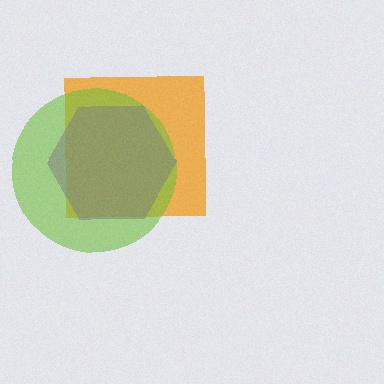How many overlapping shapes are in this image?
There are 3 overlapping shapes in the image.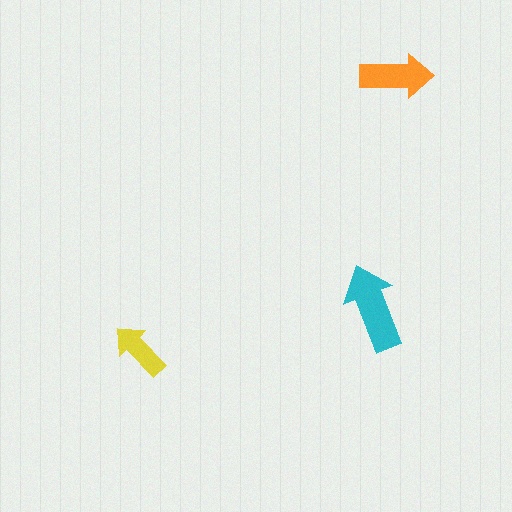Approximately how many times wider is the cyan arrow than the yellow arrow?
About 1.5 times wider.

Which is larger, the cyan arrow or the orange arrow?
The cyan one.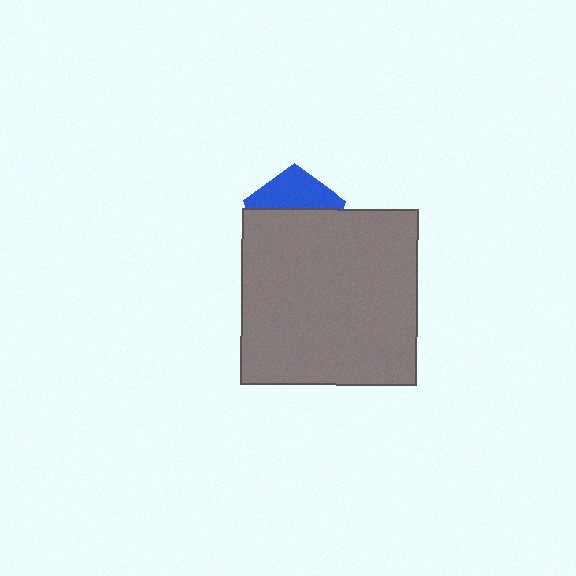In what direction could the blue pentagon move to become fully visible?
The blue pentagon could move up. That would shift it out from behind the gray square entirely.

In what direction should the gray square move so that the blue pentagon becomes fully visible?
The gray square should move down. That is the shortest direction to clear the overlap and leave the blue pentagon fully visible.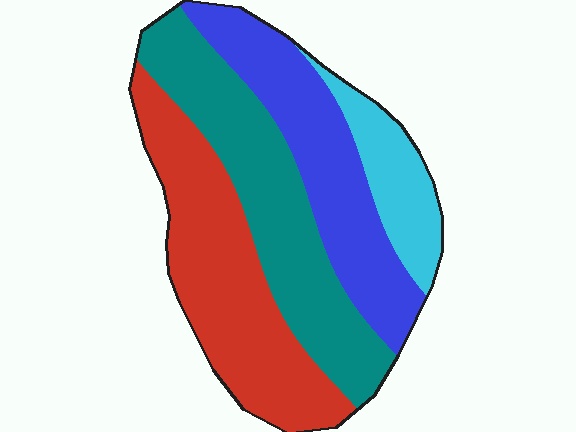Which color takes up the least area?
Cyan, at roughly 10%.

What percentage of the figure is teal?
Teal takes up about one third (1/3) of the figure.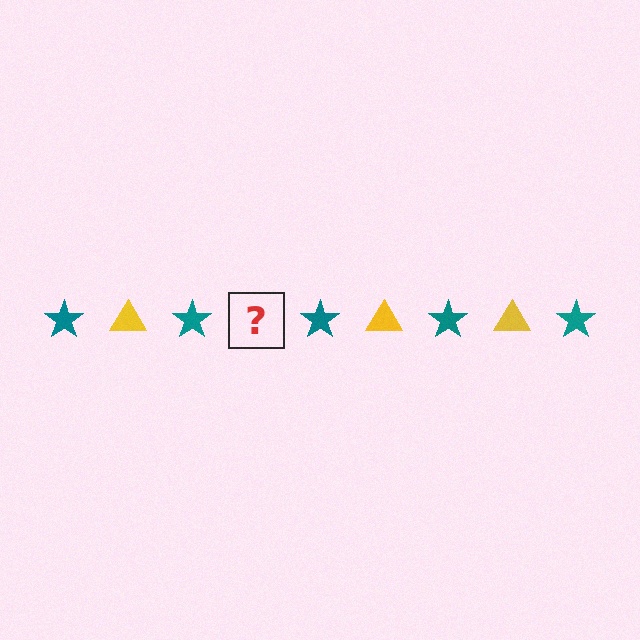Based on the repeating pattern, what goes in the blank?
The blank should be a yellow triangle.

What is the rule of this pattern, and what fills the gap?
The rule is that the pattern alternates between teal star and yellow triangle. The gap should be filled with a yellow triangle.